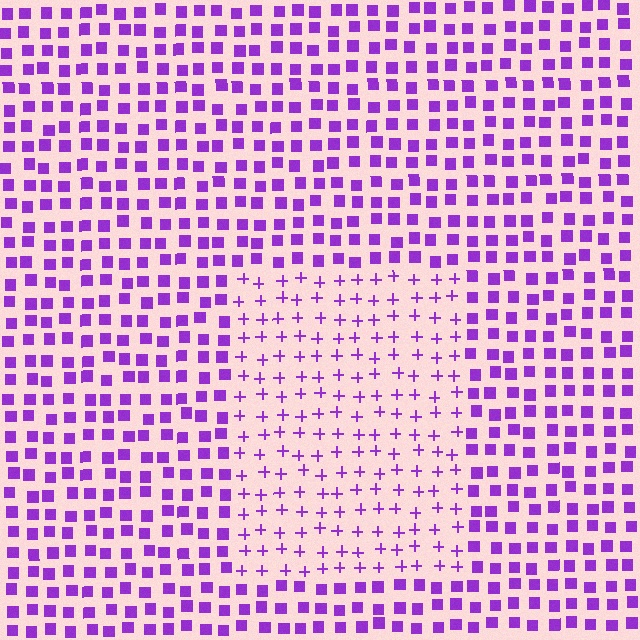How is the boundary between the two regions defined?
The boundary is defined by a change in element shape: plus signs inside vs. squares outside. All elements share the same color and spacing.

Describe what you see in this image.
The image is filled with small purple elements arranged in a uniform grid. A rectangle-shaped region contains plus signs, while the surrounding area contains squares. The boundary is defined purely by the change in element shape.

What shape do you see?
I see a rectangle.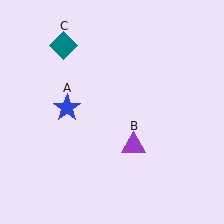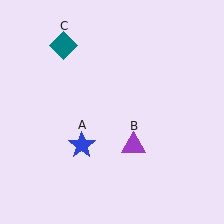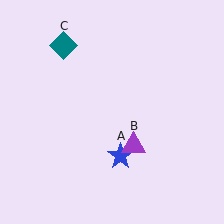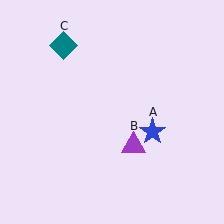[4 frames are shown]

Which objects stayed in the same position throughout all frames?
Purple triangle (object B) and teal diamond (object C) remained stationary.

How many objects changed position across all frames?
1 object changed position: blue star (object A).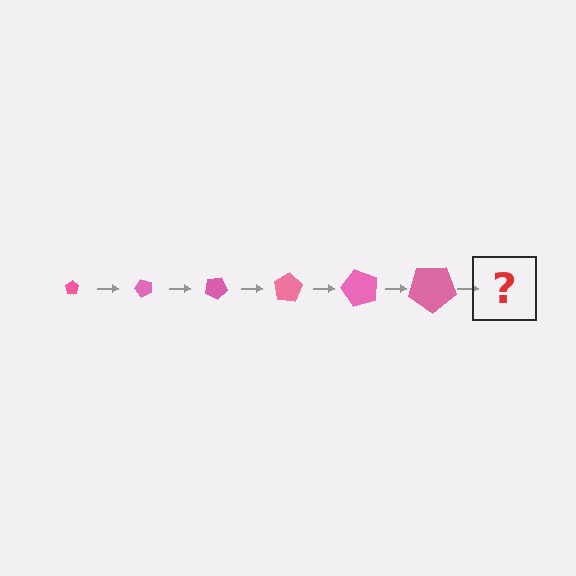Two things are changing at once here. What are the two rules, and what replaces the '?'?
The two rules are that the pentagon grows larger each step and it rotates 50 degrees each step. The '?' should be a pentagon, larger than the previous one and rotated 300 degrees from the start.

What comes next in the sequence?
The next element should be a pentagon, larger than the previous one and rotated 300 degrees from the start.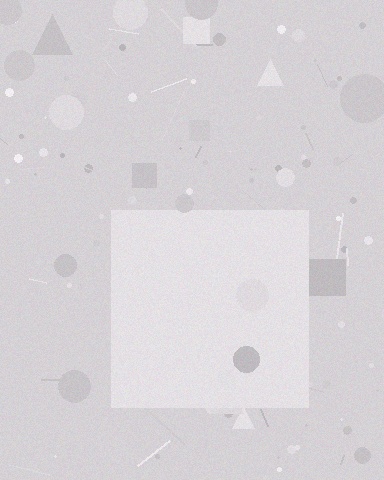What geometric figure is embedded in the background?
A square is embedded in the background.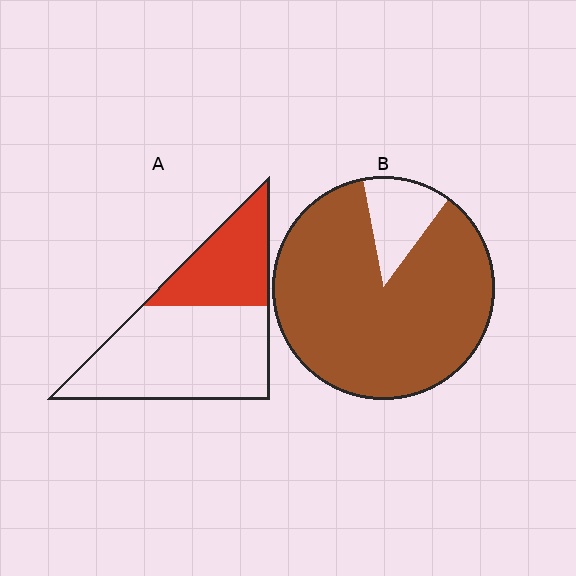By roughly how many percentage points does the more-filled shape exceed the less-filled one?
By roughly 55 percentage points (B over A).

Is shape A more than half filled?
No.